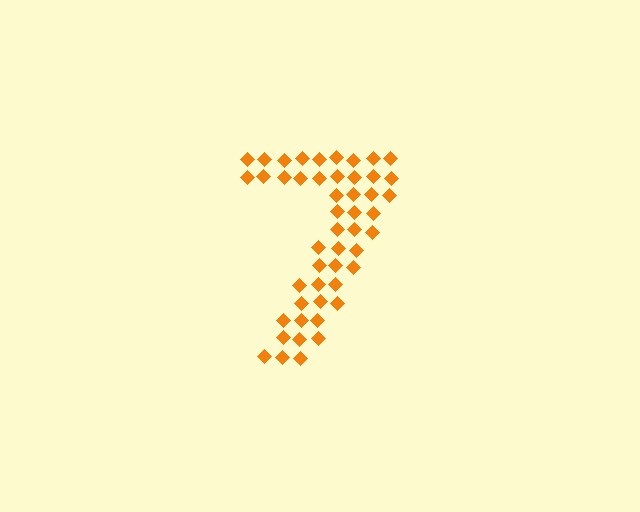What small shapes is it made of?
It is made of small diamonds.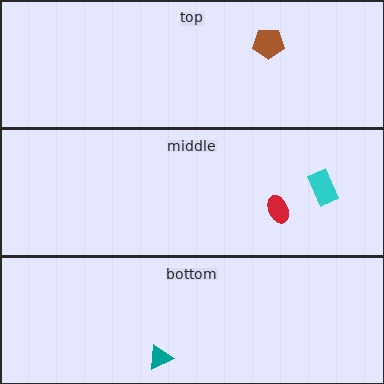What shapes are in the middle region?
The red ellipse, the cyan rectangle.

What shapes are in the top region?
The brown pentagon.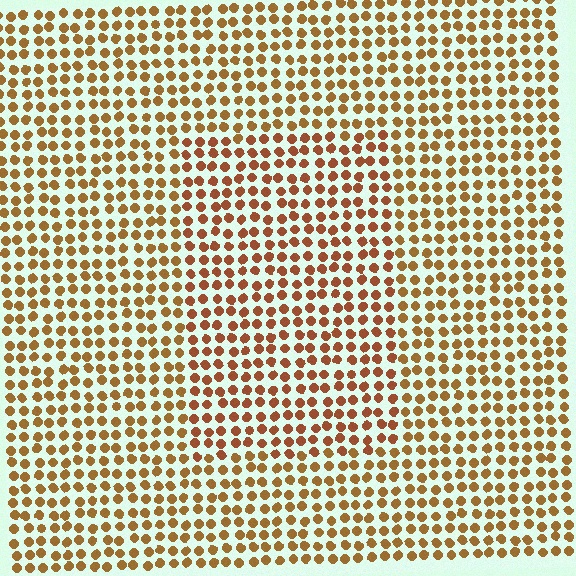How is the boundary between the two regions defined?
The boundary is defined purely by a slight shift in hue (about 18 degrees). Spacing, size, and orientation are identical on both sides.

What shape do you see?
I see a rectangle.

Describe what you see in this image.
The image is filled with small brown elements in a uniform arrangement. A rectangle-shaped region is visible where the elements are tinted to a slightly different hue, forming a subtle color boundary.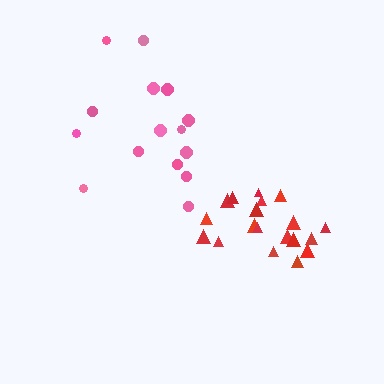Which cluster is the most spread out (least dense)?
Pink.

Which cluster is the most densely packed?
Red.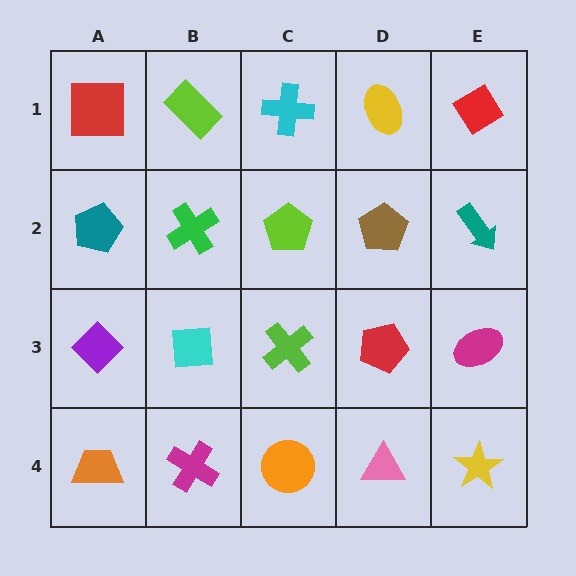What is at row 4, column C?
An orange circle.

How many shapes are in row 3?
5 shapes.